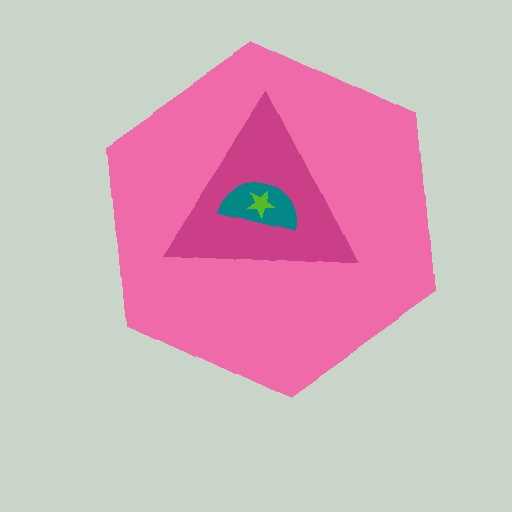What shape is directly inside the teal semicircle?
The lime star.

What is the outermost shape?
The pink hexagon.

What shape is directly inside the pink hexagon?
The magenta triangle.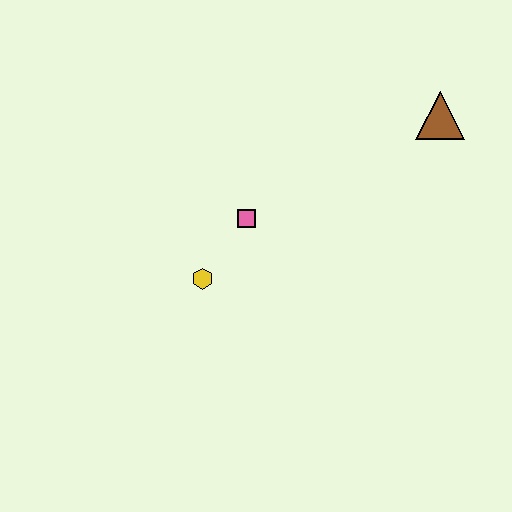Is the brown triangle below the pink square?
No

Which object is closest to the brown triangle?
The pink square is closest to the brown triangle.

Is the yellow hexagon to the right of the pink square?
No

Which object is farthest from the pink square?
The brown triangle is farthest from the pink square.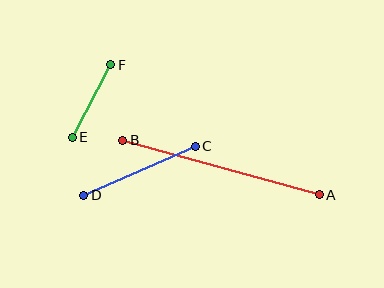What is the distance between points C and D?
The distance is approximately 122 pixels.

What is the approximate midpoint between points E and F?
The midpoint is at approximately (92, 101) pixels.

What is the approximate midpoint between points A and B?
The midpoint is at approximately (221, 168) pixels.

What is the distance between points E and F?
The distance is approximately 82 pixels.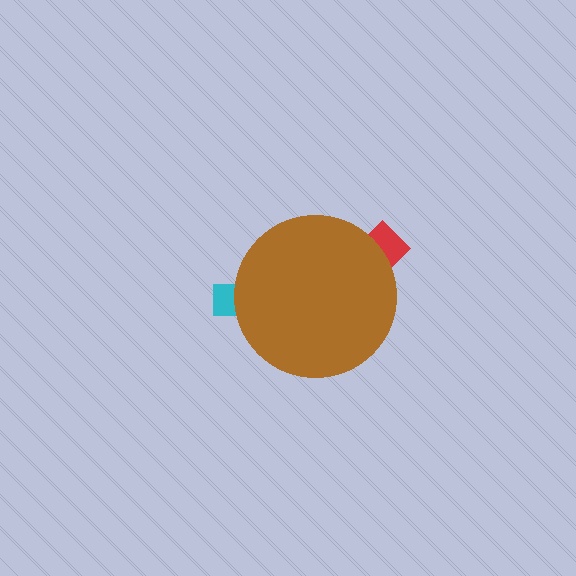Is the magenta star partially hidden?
Yes, the magenta star is partially hidden behind the brown circle.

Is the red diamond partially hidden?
Yes, the red diamond is partially hidden behind the brown circle.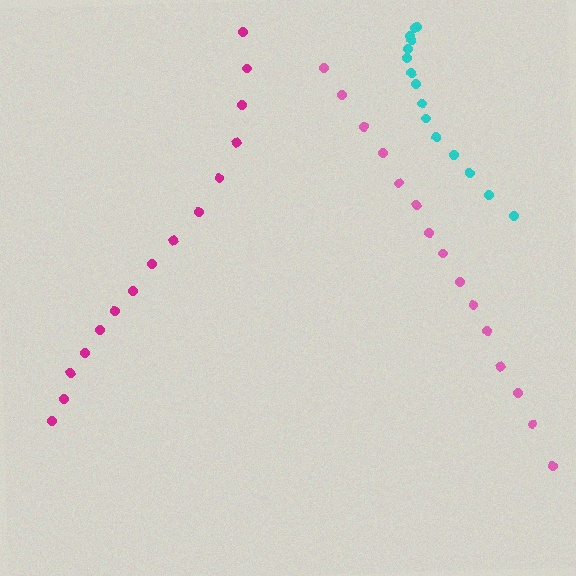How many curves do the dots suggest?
There are 3 distinct paths.